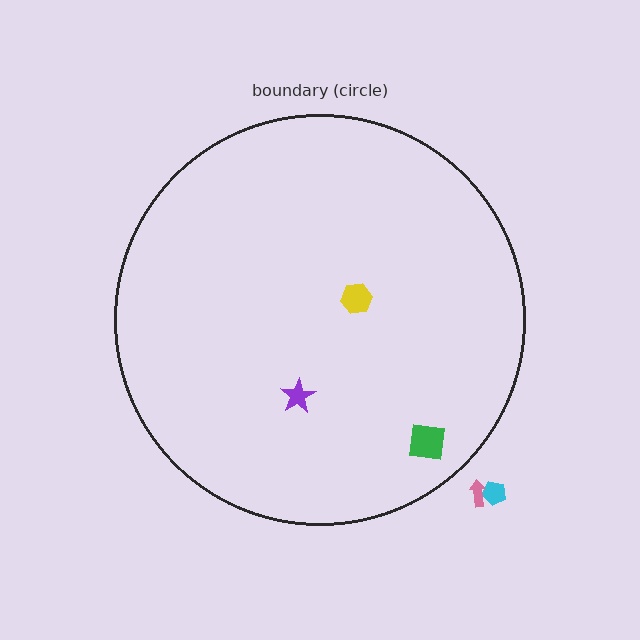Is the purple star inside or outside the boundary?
Inside.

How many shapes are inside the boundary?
3 inside, 2 outside.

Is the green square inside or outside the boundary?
Inside.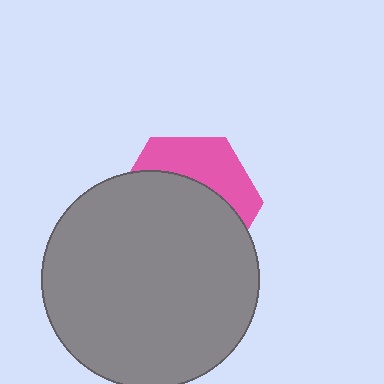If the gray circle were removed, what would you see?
You would see the complete pink hexagon.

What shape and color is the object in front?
The object in front is a gray circle.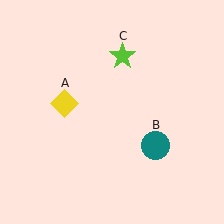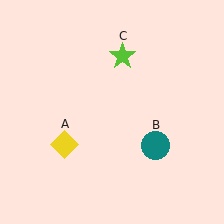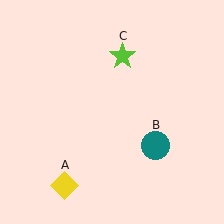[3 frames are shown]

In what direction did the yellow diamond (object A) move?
The yellow diamond (object A) moved down.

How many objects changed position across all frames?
1 object changed position: yellow diamond (object A).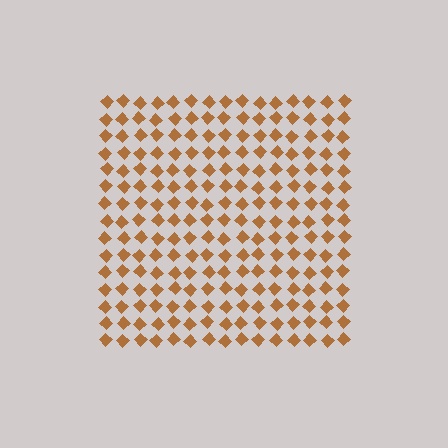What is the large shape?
The large shape is a square.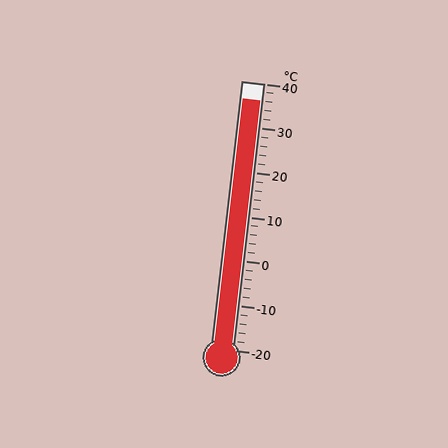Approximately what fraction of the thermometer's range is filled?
The thermometer is filled to approximately 95% of its range.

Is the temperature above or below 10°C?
The temperature is above 10°C.